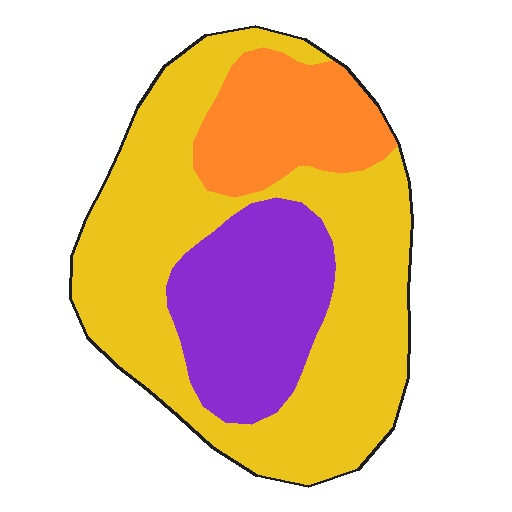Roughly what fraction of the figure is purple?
Purple covers around 25% of the figure.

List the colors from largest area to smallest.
From largest to smallest: yellow, purple, orange.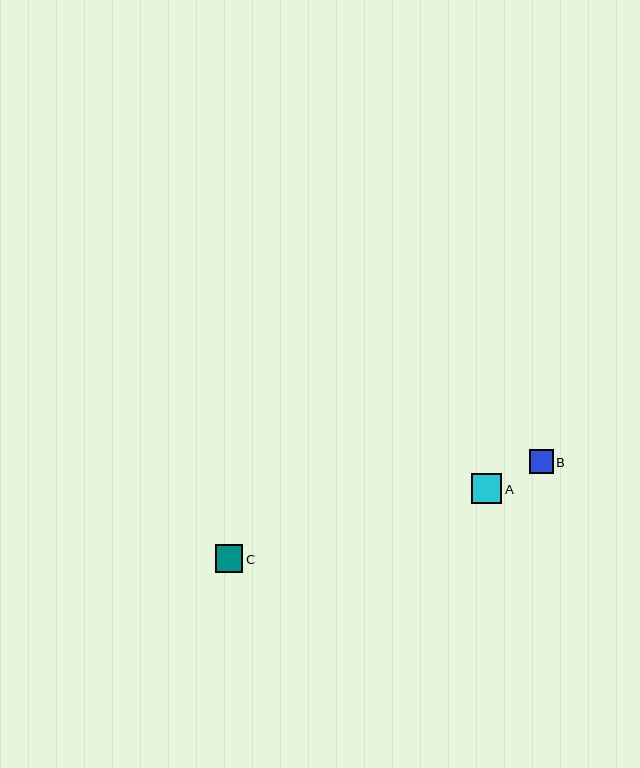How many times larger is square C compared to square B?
Square C is approximately 1.2 times the size of square B.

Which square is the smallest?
Square B is the smallest with a size of approximately 23 pixels.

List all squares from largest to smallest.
From largest to smallest: A, C, B.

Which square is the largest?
Square A is the largest with a size of approximately 30 pixels.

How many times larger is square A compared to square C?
Square A is approximately 1.1 times the size of square C.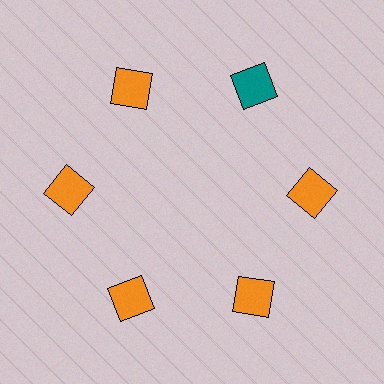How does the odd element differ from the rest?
It has a different color: teal instead of orange.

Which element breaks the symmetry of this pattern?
The teal square at roughly the 1 o'clock position breaks the symmetry. All other shapes are orange squares.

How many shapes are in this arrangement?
There are 6 shapes arranged in a ring pattern.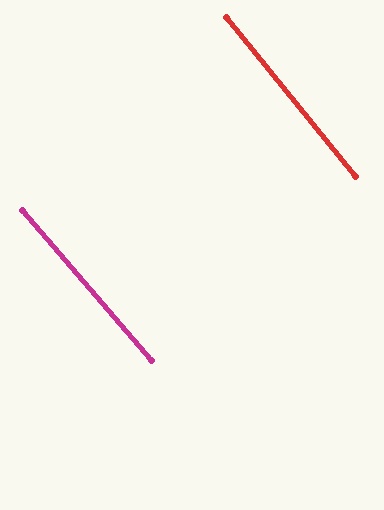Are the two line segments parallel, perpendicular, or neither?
Parallel — their directions differ by only 1.6°.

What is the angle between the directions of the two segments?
Approximately 2 degrees.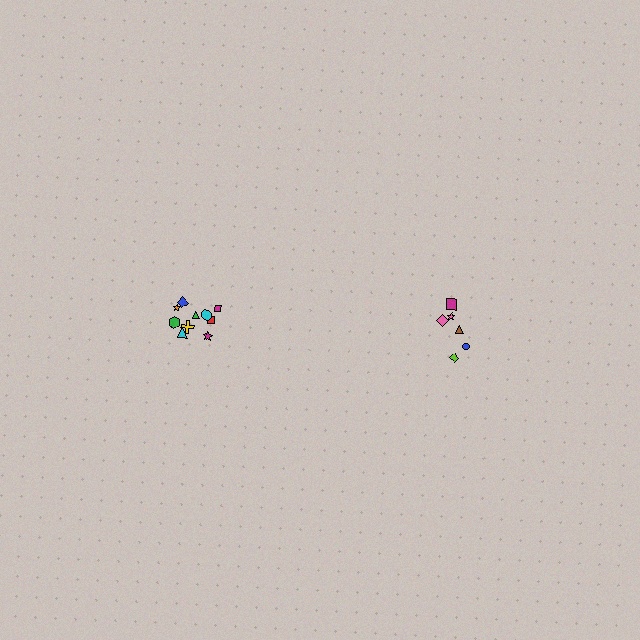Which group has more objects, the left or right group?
The left group.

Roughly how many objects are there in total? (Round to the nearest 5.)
Roughly 15 objects in total.